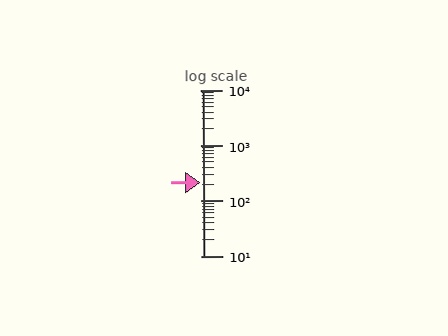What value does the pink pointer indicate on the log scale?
The pointer indicates approximately 210.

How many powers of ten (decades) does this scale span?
The scale spans 3 decades, from 10 to 10000.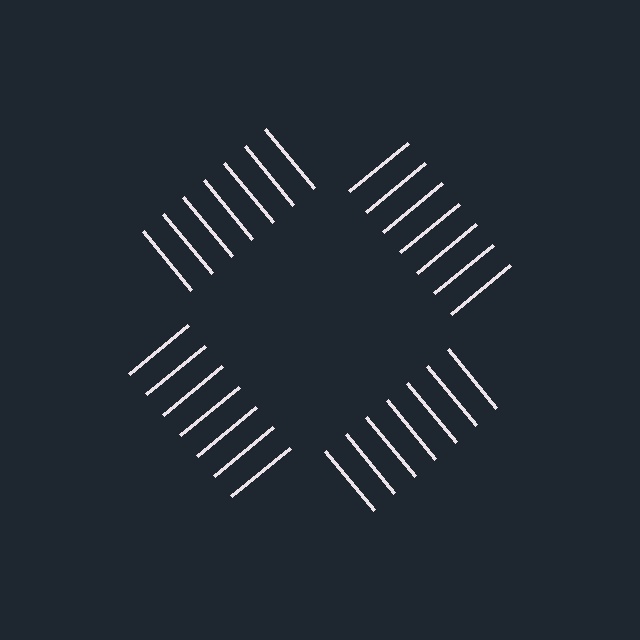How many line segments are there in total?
28 — 7 along each of the 4 edges.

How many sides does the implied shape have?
4 sides — the line-ends trace a square.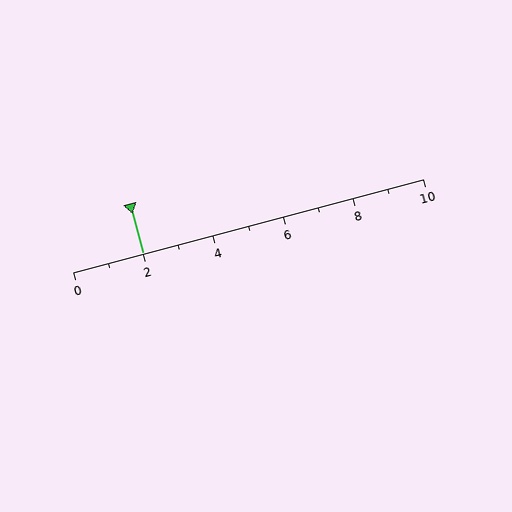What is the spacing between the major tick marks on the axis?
The major ticks are spaced 2 apart.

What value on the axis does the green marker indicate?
The marker indicates approximately 2.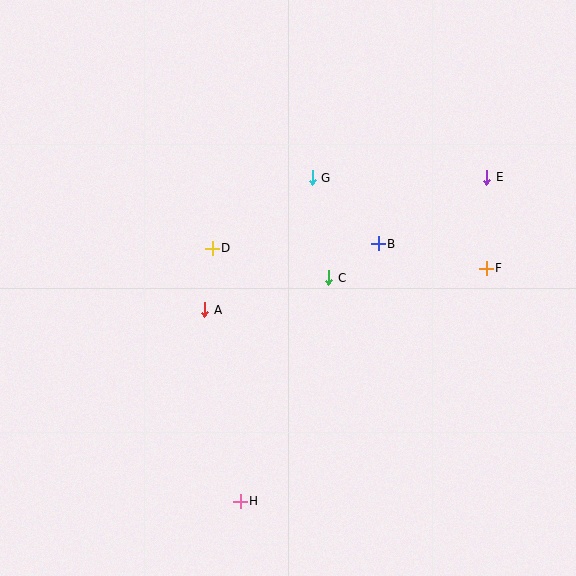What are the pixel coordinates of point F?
Point F is at (486, 268).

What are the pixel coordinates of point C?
Point C is at (329, 278).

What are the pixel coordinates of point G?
Point G is at (312, 178).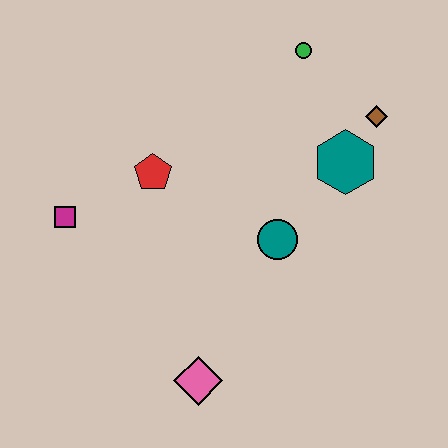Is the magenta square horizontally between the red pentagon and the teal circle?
No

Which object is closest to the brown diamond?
The teal hexagon is closest to the brown diamond.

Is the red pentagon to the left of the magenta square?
No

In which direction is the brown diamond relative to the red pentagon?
The brown diamond is to the right of the red pentagon.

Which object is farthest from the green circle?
The pink diamond is farthest from the green circle.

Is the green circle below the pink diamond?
No